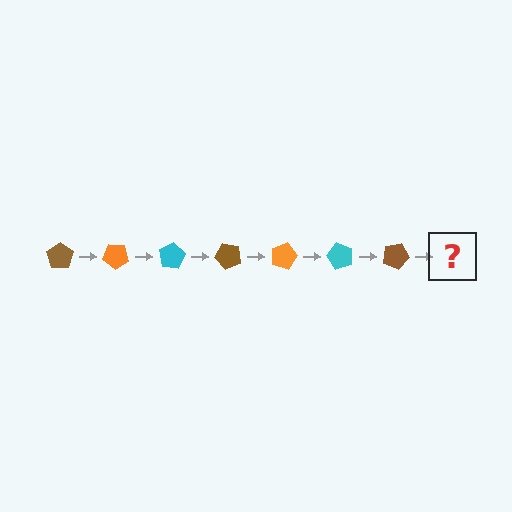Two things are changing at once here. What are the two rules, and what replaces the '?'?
The two rules are that it rotates 40 degrees each step and the color cycles through brown, orange, and cyan. The '?' should be an orange pentagon, rotated 280 degrees from the start.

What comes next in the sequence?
The next element should be an orange pentagon, rotated 280 degrees from the start.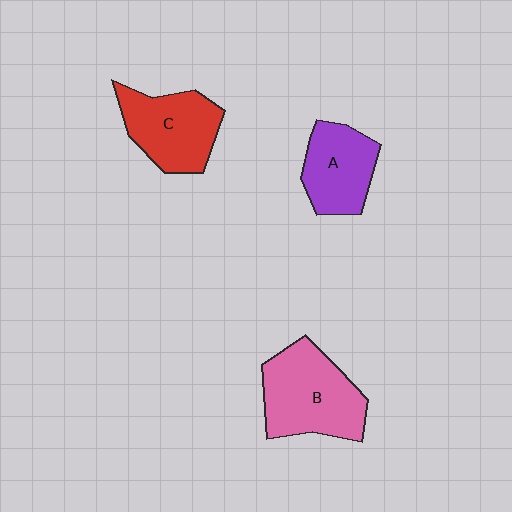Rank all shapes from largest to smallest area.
From largest to smallest: B (pink), C (red), A (purple).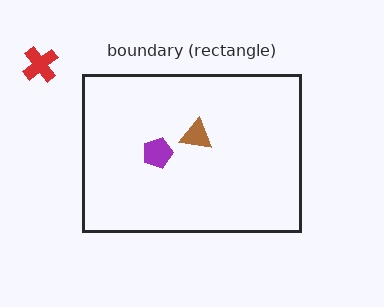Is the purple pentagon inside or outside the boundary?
Inside.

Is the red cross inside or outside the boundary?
Outside.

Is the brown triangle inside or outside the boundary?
Inside.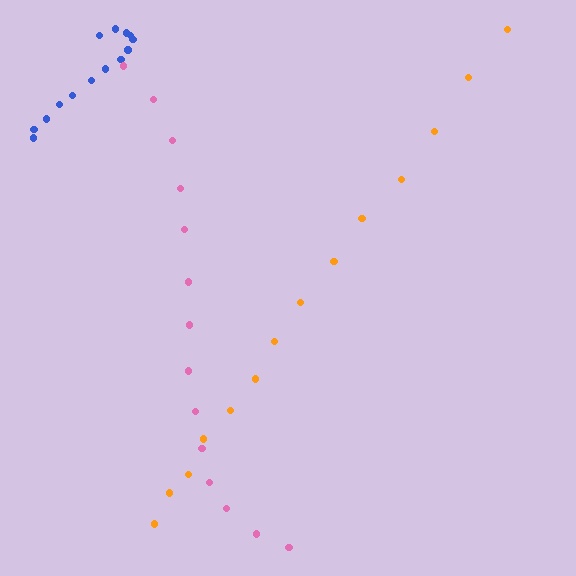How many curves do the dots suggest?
There are 3 distinct paths.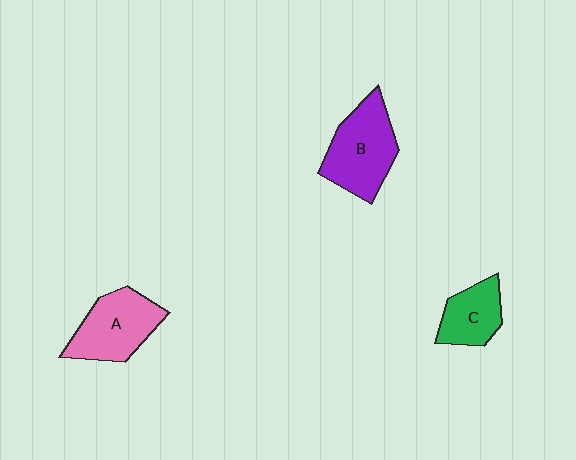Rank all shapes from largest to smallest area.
From largest to smallest: B (purple), A (pink), C (green).